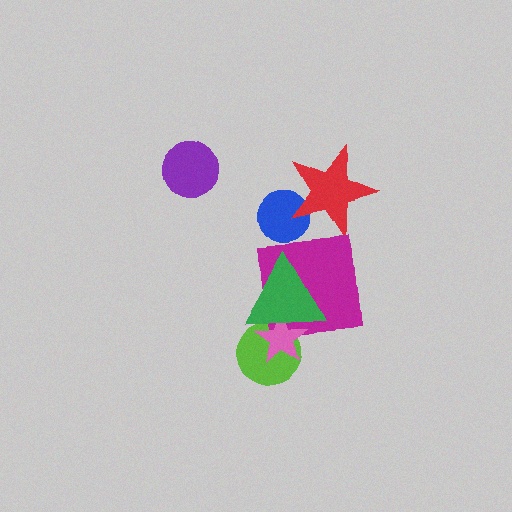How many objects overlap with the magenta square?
2 objects overlap with the magenta square.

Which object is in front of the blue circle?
The red star is in front of the blue circle.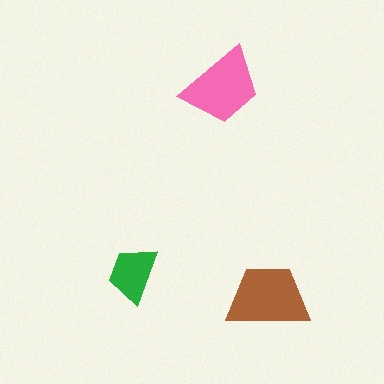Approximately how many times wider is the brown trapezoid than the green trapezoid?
About 1.5 times wider.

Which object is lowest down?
The brown trapezoid is bottommost.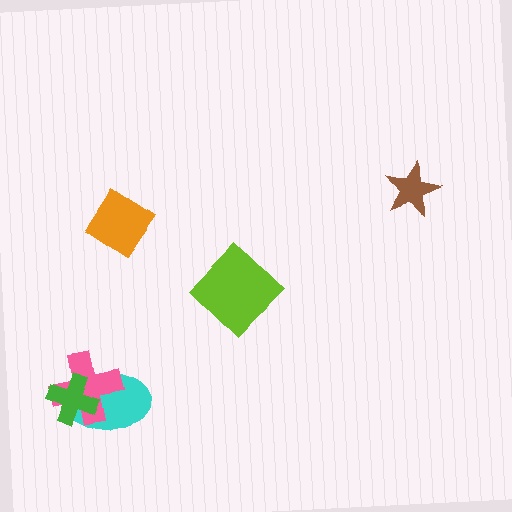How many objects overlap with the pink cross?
2 objects overlap with the pink cross.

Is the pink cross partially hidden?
Yes, it is partially covered by another shape.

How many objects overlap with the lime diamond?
0 objects overlap with the lime diamond.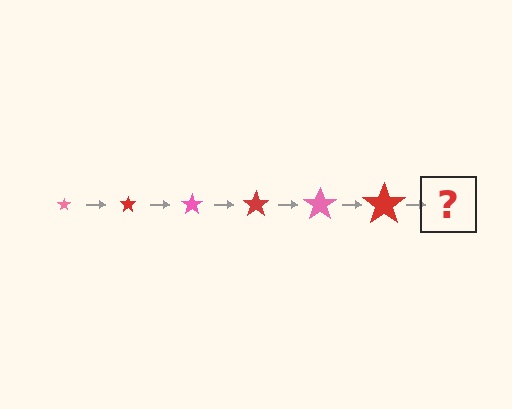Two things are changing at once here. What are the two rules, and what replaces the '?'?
The two rules are that the star grows larger each step and the color cycles through pink and red. The '?' should be a pink star, larger than the previous one.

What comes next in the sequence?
The next element should be a pink star, larger than the previous one.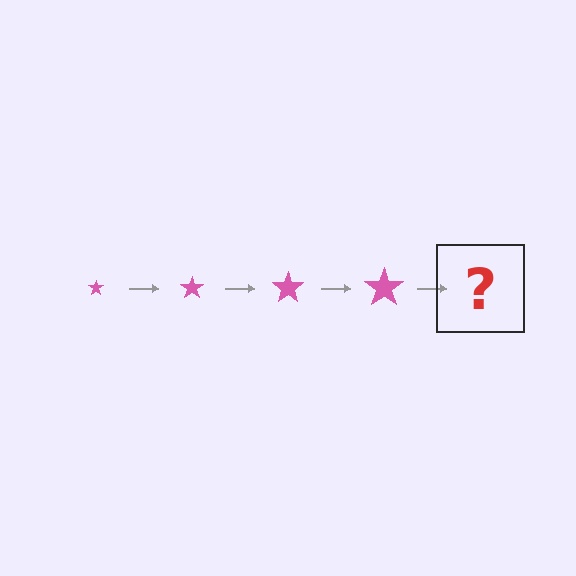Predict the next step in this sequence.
The next step is a pink star, larger than the previous one.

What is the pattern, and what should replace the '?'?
The pattern is that the star gets progressively larger each step. The '?' should be a pink star, larger than the previous one.